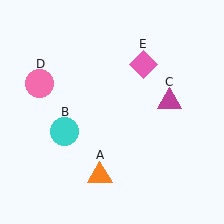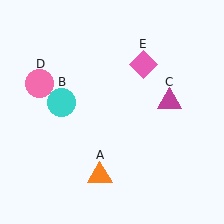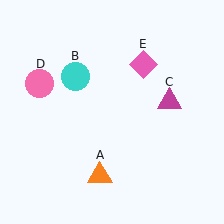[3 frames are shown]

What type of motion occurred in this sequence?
The cyan circle (object B) rotated clockwise around the center of the scene.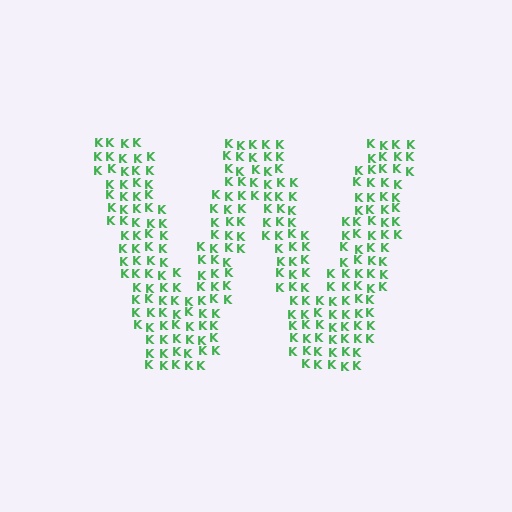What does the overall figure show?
The overall figure shows the letter W.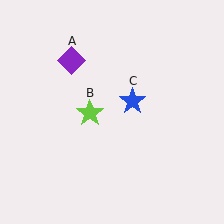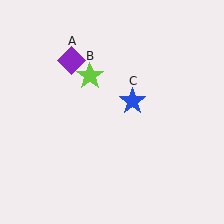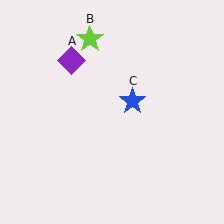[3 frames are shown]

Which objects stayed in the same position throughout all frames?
Purple diamond (object A) and blue star (object C) remained stationary.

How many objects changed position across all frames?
1 object changed position: lime star (object B).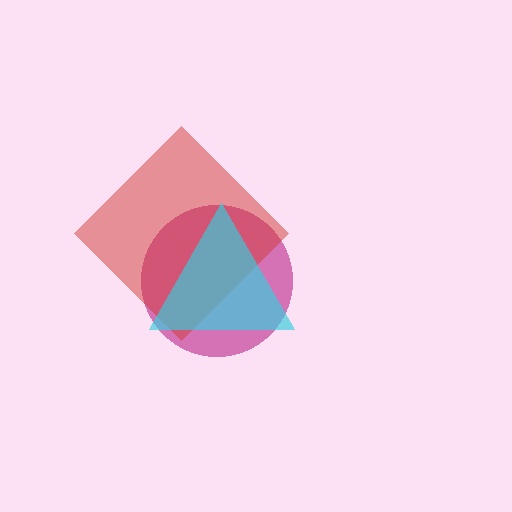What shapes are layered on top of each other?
The layered shapes are: a magenta circle, a red diamond, a cyan triangle.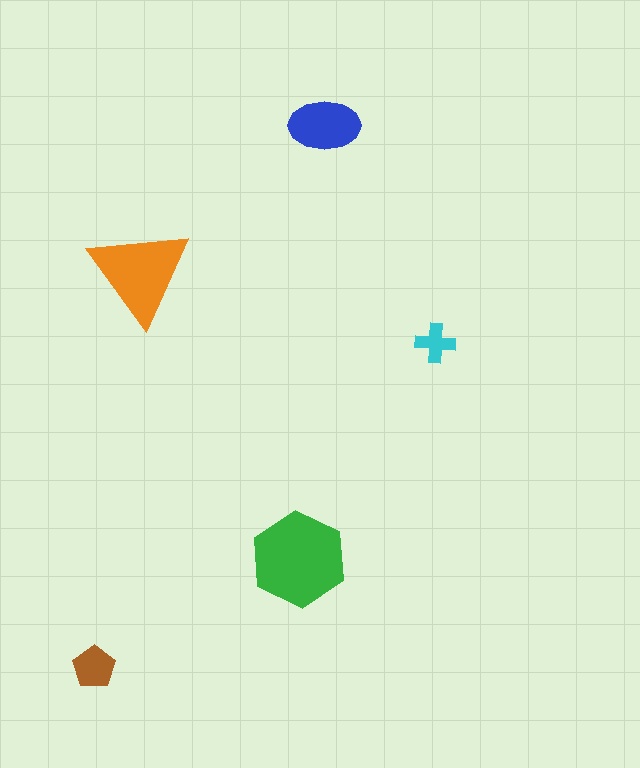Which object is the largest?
The green hexagon.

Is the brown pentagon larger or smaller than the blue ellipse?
Smaller.